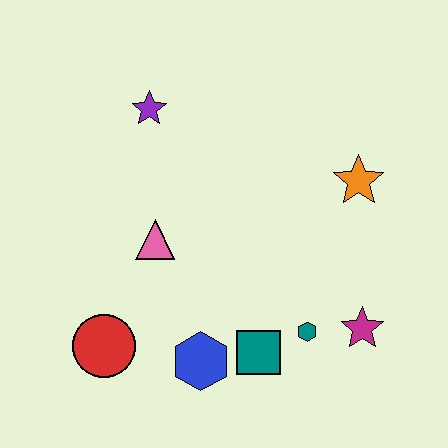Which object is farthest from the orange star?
The red circle is farthest from the orange star.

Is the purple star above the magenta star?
Yes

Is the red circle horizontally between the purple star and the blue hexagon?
No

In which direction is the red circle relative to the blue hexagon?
The red circle is to the left of the blue hexagon.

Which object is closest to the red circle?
The blue hexagon is closest to the red circle.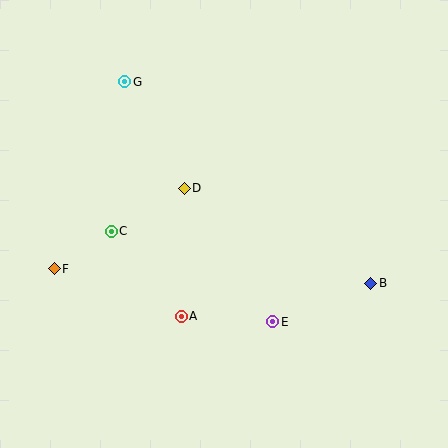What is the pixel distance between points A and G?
The distance between A and G is 241 pixels.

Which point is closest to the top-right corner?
Point B is closest to the top-right corner.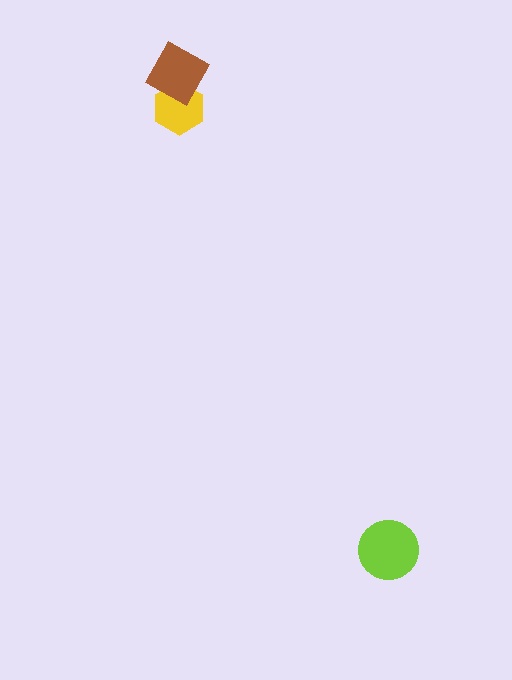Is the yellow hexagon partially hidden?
Yes, it is partially covered by another shape.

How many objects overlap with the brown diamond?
1 object overlaps with the brown diamond.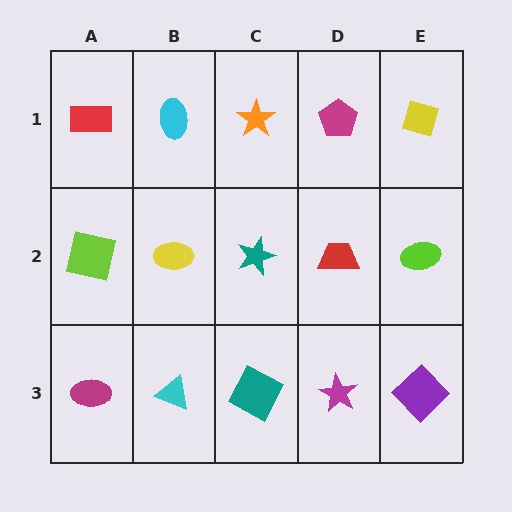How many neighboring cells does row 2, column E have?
3.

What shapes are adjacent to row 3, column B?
A yellow ellipse (row 2, column B), a magenta ellipse (row 3, column A), a teal square (row 3, column C).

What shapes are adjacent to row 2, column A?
A red rectangle (row 1, column A), a magenta ellipse (row 3, column A), a yellow ellipse (row 2, column B).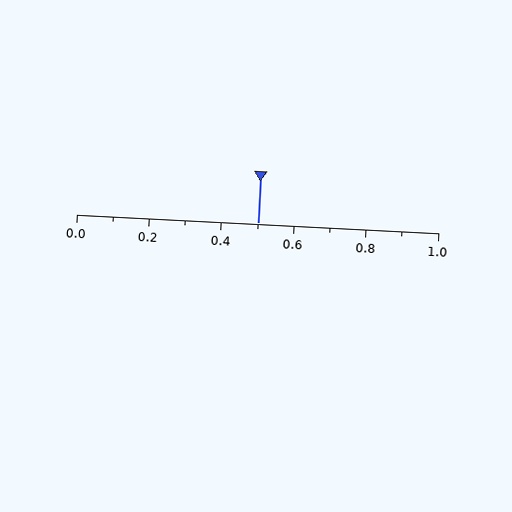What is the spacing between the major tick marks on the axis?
The major ticks are spaced 0.2 apart.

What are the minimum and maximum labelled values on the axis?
The axis runs from 0.0 to 1.0.